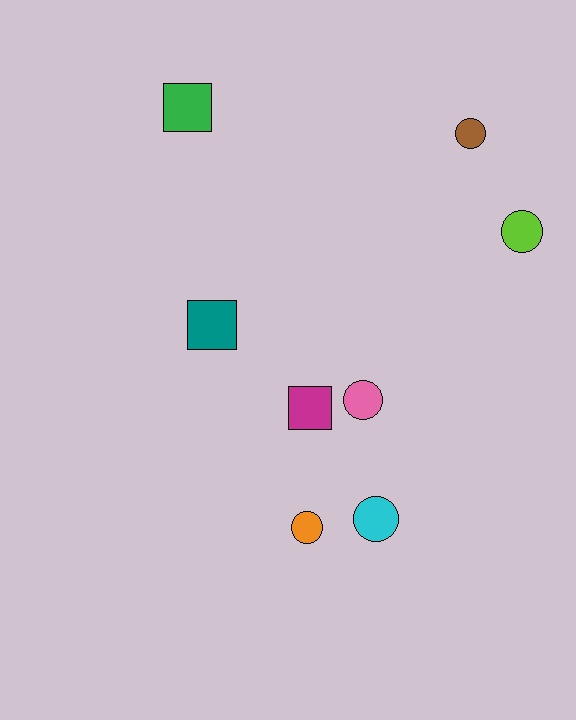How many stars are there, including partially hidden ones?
There are no stars.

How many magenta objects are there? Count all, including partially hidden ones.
There is 1 magenta object.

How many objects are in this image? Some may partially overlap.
There are 8 objects.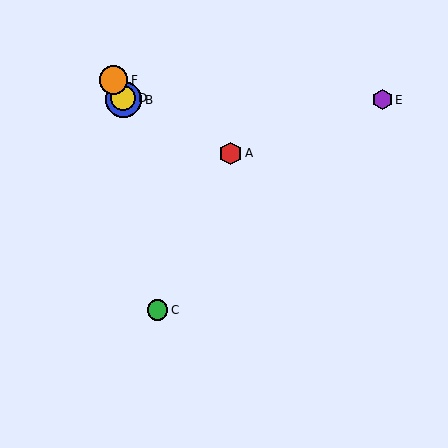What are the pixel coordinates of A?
Object A is at (230, 153).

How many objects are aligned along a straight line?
3 objects (B, D, F) are aligned along a straight line.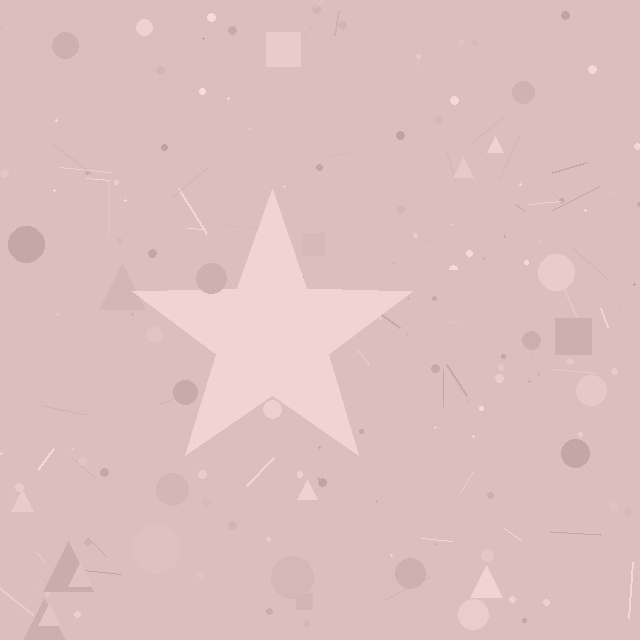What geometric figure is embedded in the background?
A star is embedded in the background.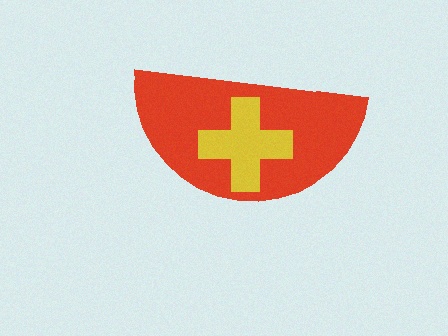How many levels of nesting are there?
2.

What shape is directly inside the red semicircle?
The yellow cross.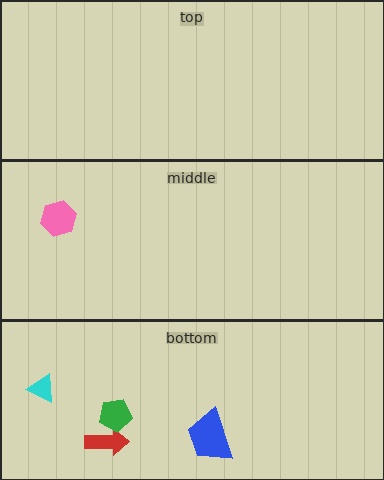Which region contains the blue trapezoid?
The bottom region.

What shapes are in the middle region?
The pink hexagon.